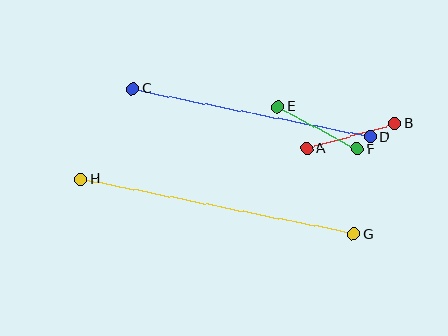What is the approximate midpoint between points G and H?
The midpoint is at approximately (217, 207) pixels.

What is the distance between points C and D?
The distance is approximately 243 pixels.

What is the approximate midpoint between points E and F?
The midpoint is at approximately (318, 128) pixels.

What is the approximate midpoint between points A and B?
The midpoint is at approximately (351, 136) pixels.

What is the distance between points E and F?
The distance is approximately 90 pixels.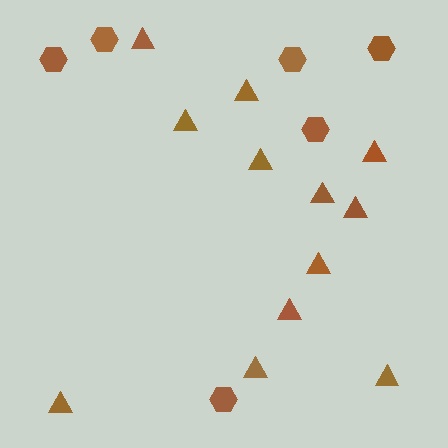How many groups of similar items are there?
There are 2 groups: one group of hexagons (6) and one group of triangles (12).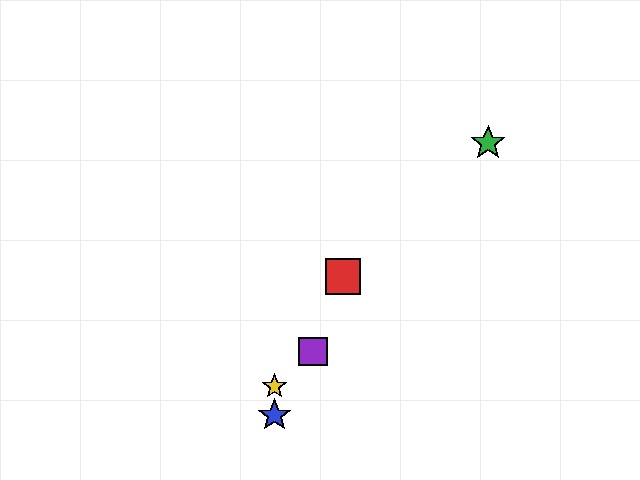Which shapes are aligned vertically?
The blue star, the yellow star are aligned vertically.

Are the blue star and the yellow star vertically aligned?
Yes, both are at x≈274.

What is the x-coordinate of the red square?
The red square is at x≈343.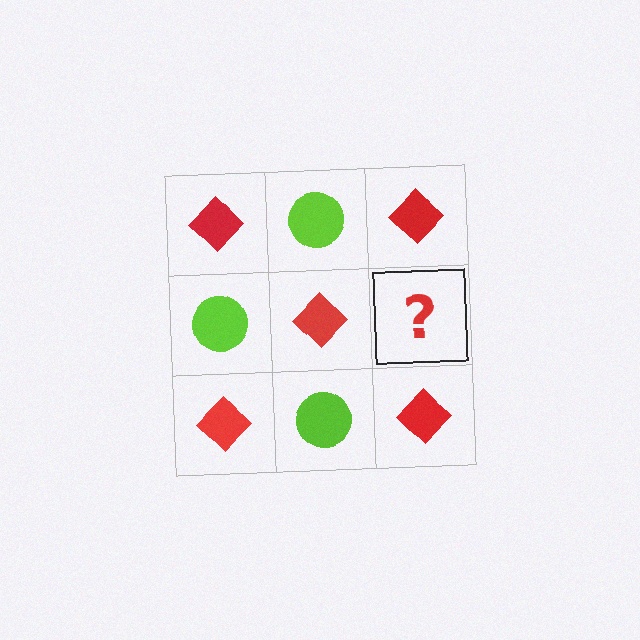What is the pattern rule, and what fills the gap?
The rule is that it alternates red diamond and lime circle in a checkerboard pattern. The gap should be filled with a lime circle.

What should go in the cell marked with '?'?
The missing cell should contain a lime circle.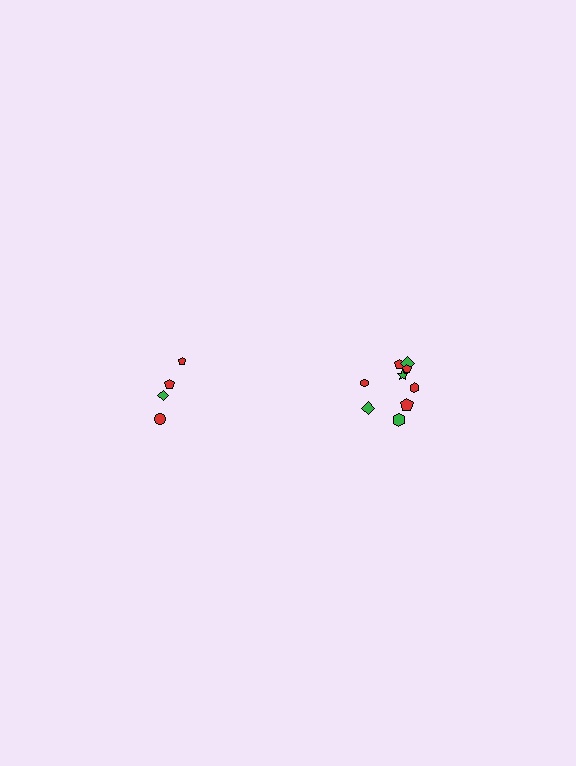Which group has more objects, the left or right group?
The right group.